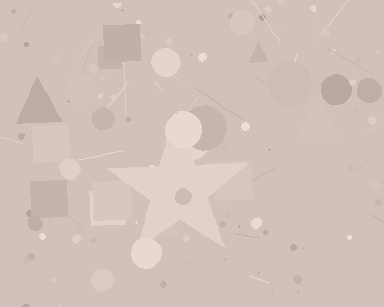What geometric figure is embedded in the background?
A star is embedded in the background.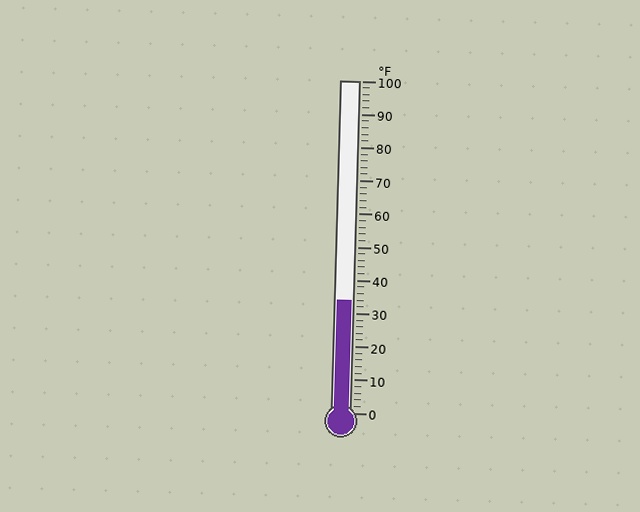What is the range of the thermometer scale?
The thermometer scale ranges from 0°F to 100°F.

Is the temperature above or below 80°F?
The temperature is below 80°F.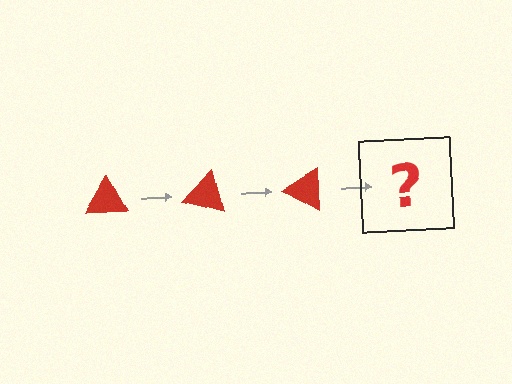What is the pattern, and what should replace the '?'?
The pattern is that the triangle rotates 15 degrees each step. The '?' should be a red triangle rotated 45 degrees.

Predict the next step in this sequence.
The next step is a red triangle rotated 45 degrees.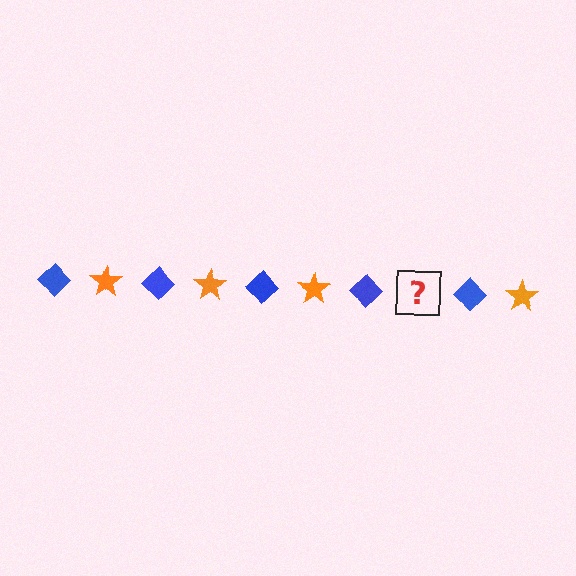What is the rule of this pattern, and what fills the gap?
The rule is that the pattern alternates between blue diamond and orange star. The gap should be filled with an orange star.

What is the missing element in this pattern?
The missing element is an orange star.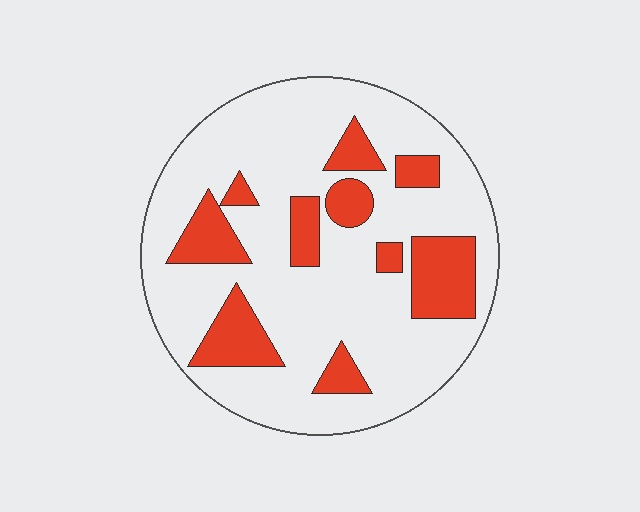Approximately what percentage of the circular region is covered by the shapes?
Approximately 25%.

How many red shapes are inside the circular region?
10.